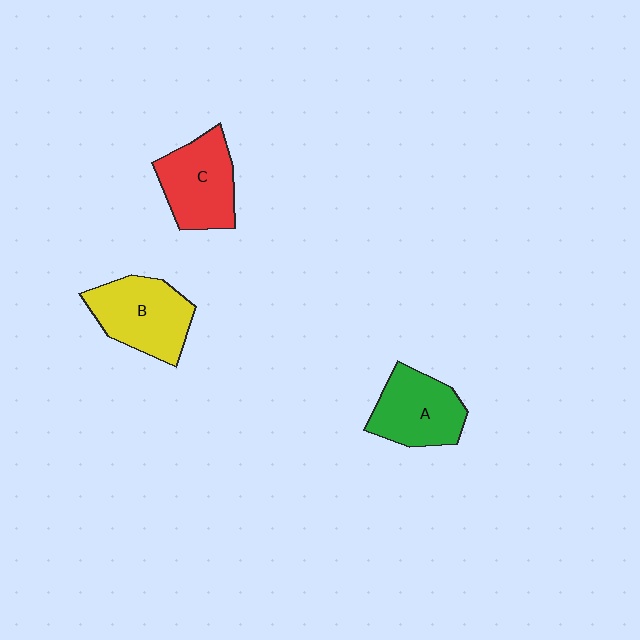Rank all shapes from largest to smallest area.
From largest to smallest: B (yellow), C (red), A (green).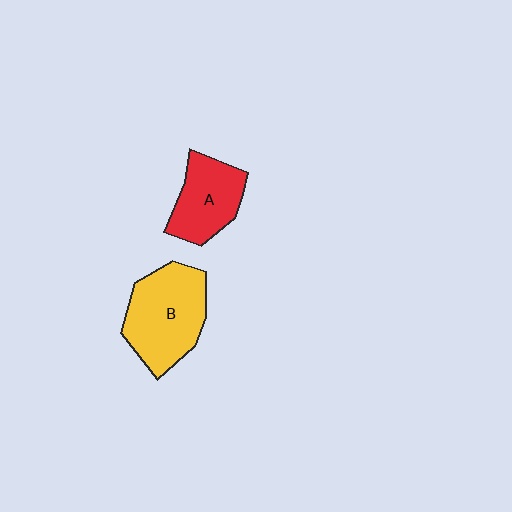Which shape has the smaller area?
Shape A (red).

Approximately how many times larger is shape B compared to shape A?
Approximately 1.4 times.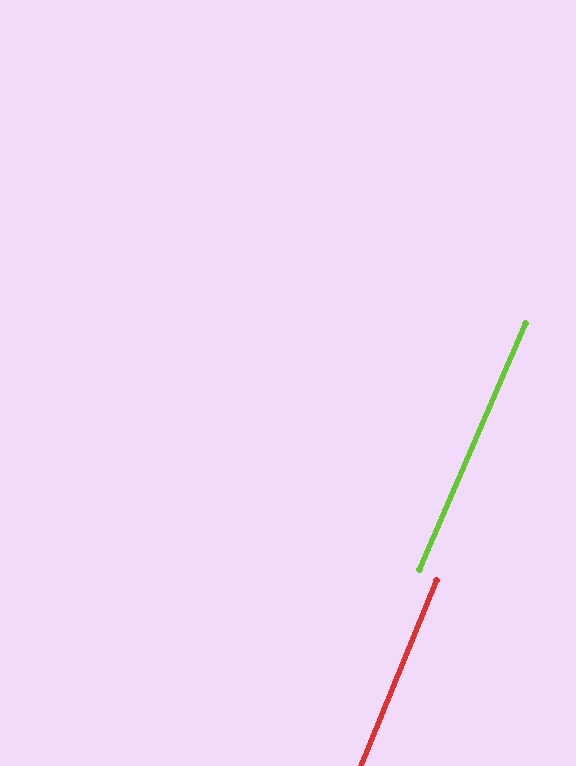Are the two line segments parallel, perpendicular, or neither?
Parallel — their directions differ by only 1.4°.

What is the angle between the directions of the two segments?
Approximately 1 degree.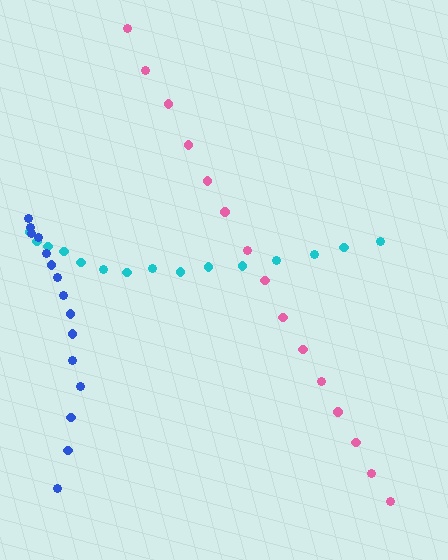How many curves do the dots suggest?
There are 3 distinct paths.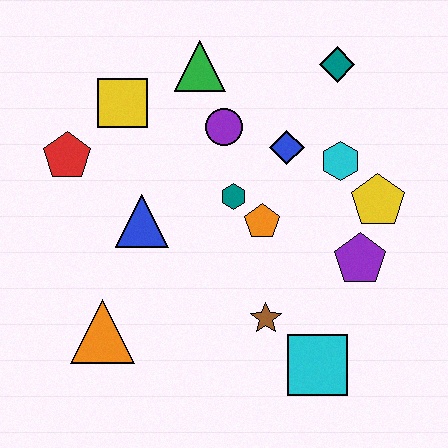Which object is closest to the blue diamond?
The cyan hexagon is closest to the blue diamond.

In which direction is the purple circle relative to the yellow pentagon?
The purple circle is to the left of the yellow pentagon.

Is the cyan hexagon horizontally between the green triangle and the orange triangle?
No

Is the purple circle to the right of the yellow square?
Yes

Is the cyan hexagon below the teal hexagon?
No